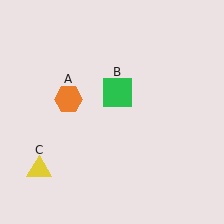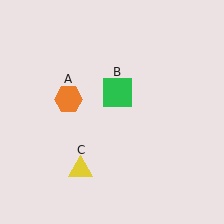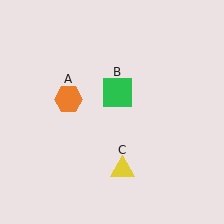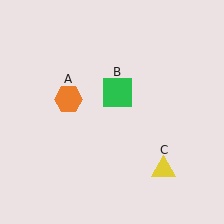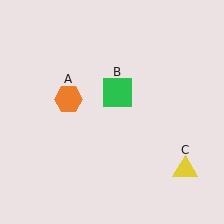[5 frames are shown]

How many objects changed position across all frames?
1 object changed position: yellow triangle (object C).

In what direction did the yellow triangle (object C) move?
The yellow triangle (object C) moved right.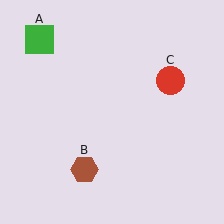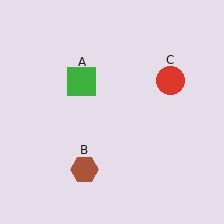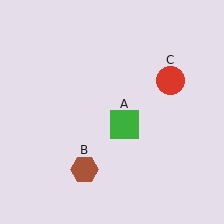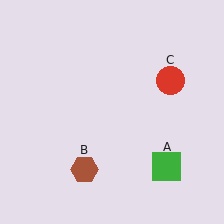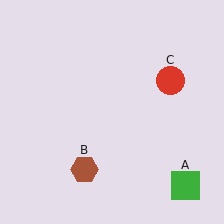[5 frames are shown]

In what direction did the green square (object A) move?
The green square (object A) moved down and to the right.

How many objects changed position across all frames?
1 object changed position: green square (object A).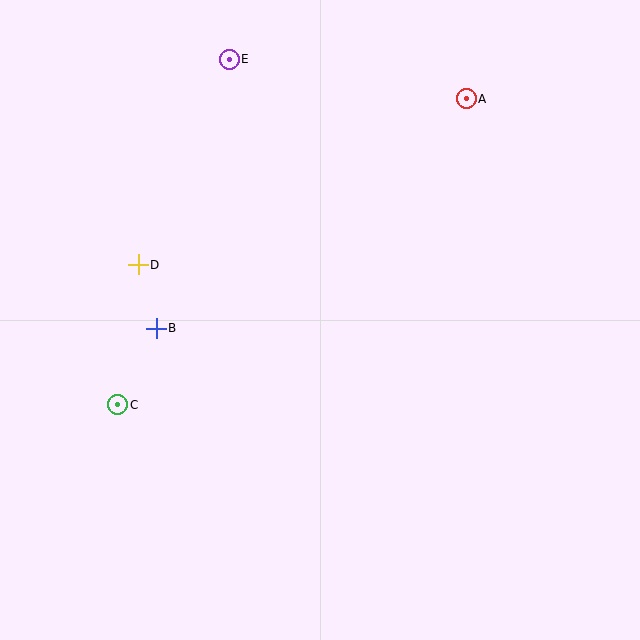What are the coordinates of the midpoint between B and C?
The midpoint between B and C is at (137, 366).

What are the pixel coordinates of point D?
Point D is at (138, 265).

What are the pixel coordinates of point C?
Point C is at (118, 405).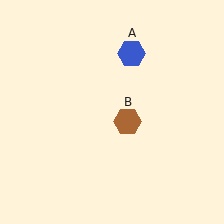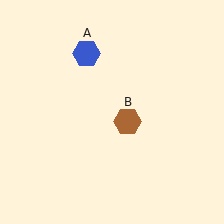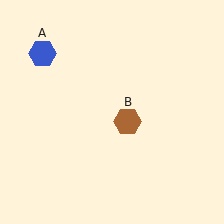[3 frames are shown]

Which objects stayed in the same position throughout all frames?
Brown hexagon (object B) remained stationary.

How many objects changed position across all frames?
1 object changed position: blue hexagon (object A).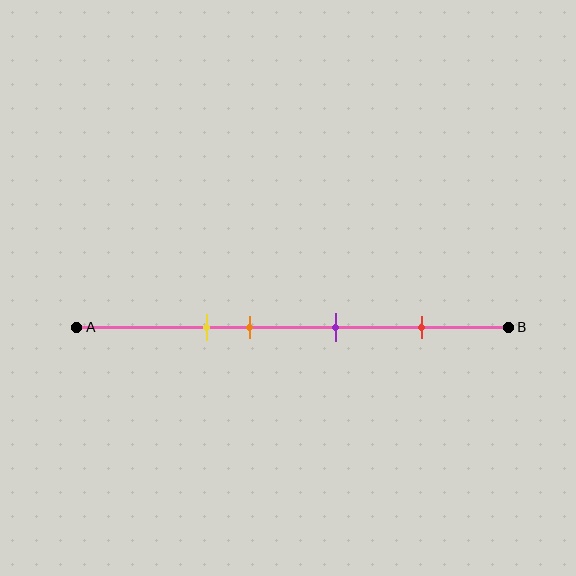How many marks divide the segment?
There are 4 marks dividing the segment.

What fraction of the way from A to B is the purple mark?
The purple mark is approximately 60% (0.6) of the way from A to B.